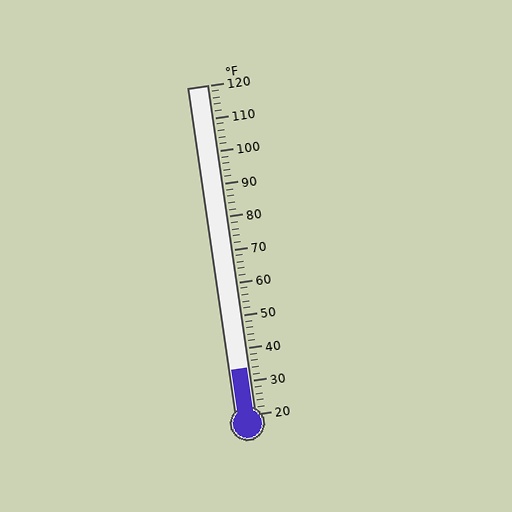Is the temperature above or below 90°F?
The temperature is below 90°F.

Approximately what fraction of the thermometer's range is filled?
The thermometer is filled to approximately 15% of its range.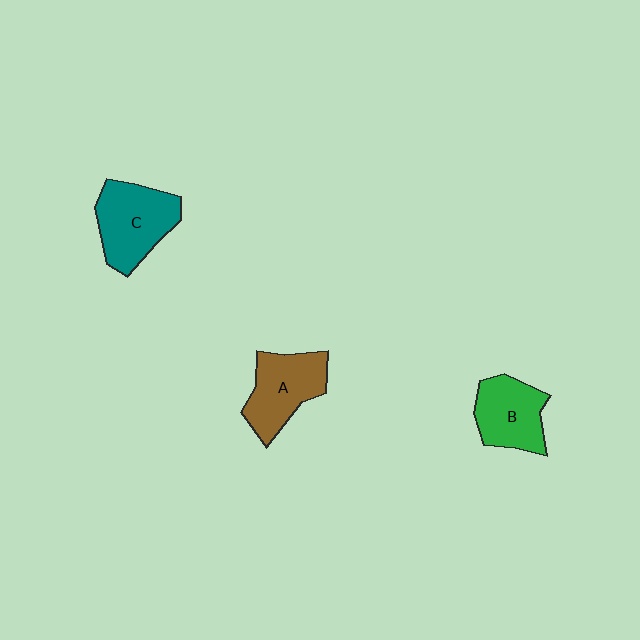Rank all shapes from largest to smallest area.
From largest to smallest: C (teal), A (brown), B (green).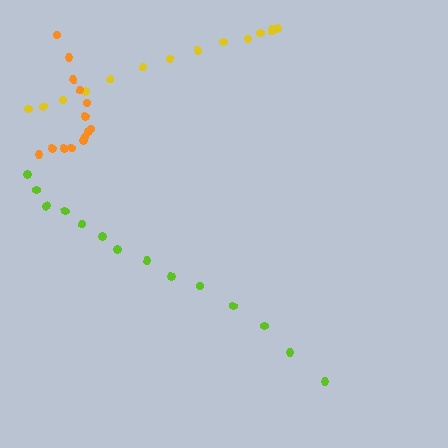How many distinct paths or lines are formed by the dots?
There are 3 distinct paths.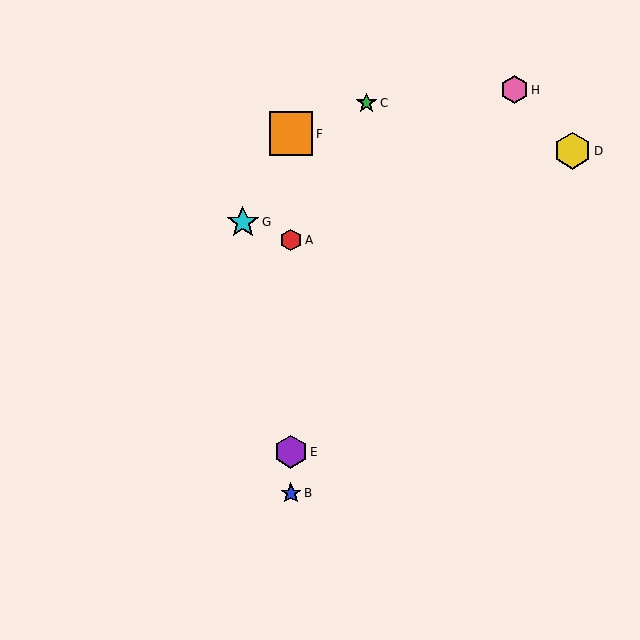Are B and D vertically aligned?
No, B is at x≈291 and D is at x≈573.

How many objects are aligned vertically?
4 objects (A, B, E, F) are aligned vertically.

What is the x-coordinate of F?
Object F is at x≈291.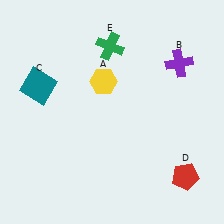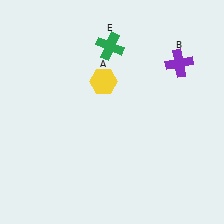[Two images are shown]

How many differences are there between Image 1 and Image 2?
There are 2 differences between the two images.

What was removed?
The red pentagon (D), the teal square (C) were removed in Image 2.